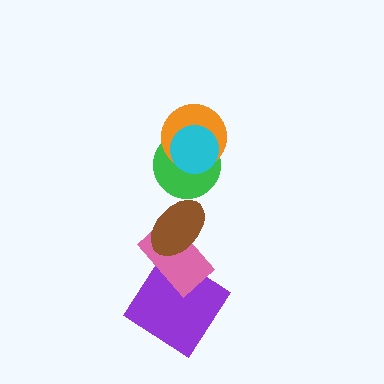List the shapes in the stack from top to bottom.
From top to bottom: the cyan circle, the orange circle, the green circle, the brown ellipse, the pink rectangle, the purple diamond.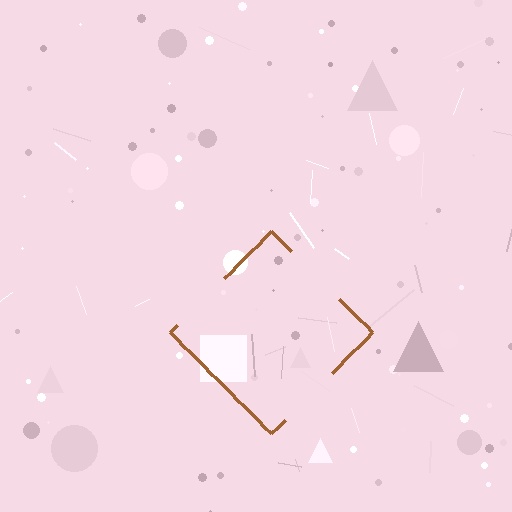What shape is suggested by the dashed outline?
The dashed outline suggests a diamond.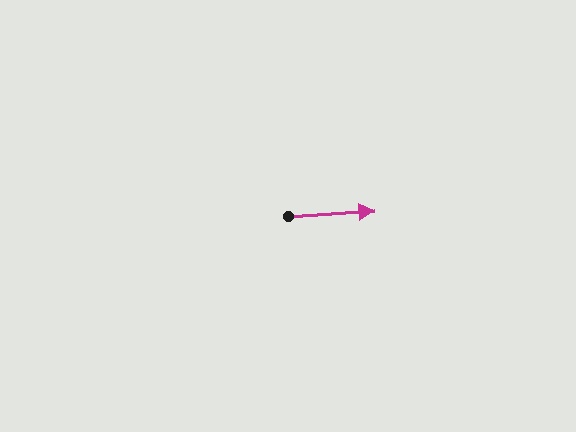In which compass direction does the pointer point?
East.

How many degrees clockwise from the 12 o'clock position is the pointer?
Approximately 87 degrees.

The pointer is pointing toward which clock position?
Roughly 3 o'clock.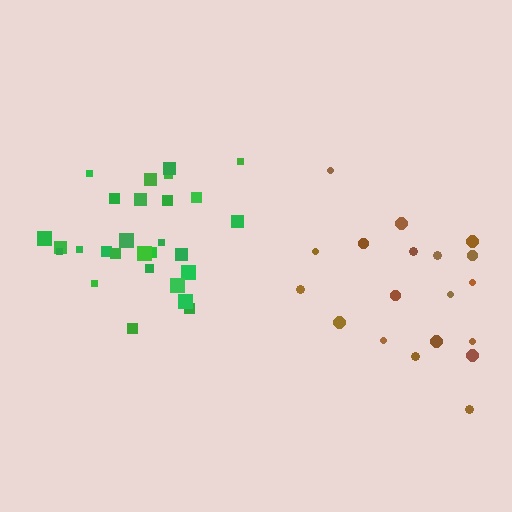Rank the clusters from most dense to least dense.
green, brown.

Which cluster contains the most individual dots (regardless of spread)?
Green (28).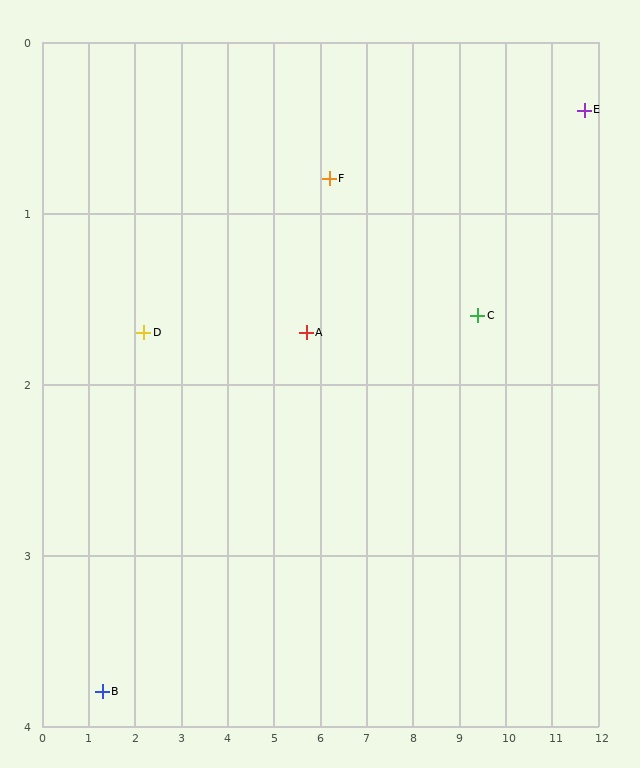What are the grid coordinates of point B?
Point B is at approximately (1.3, 3.8).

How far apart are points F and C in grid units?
Points F and C are about 3.3 grid units apart.